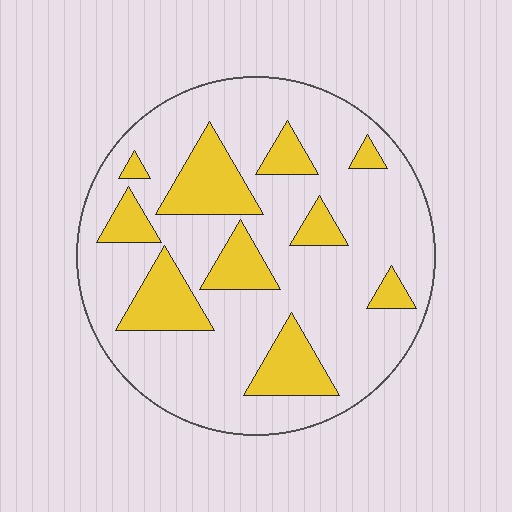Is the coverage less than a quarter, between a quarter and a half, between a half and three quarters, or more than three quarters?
Less than a quarter.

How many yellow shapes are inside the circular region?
10.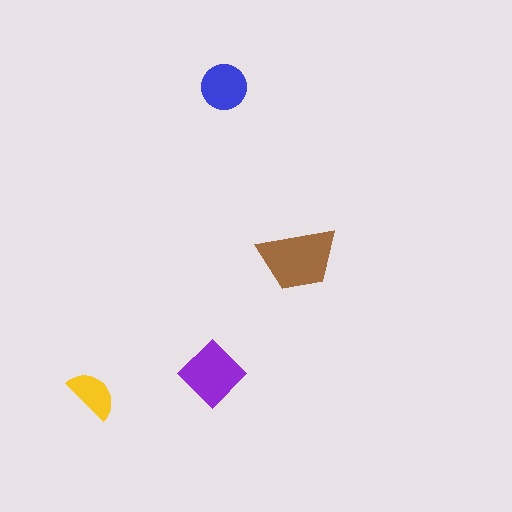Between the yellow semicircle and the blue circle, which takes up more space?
The blue circle.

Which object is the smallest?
The yellow semicircle.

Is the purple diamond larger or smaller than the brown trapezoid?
Smaller.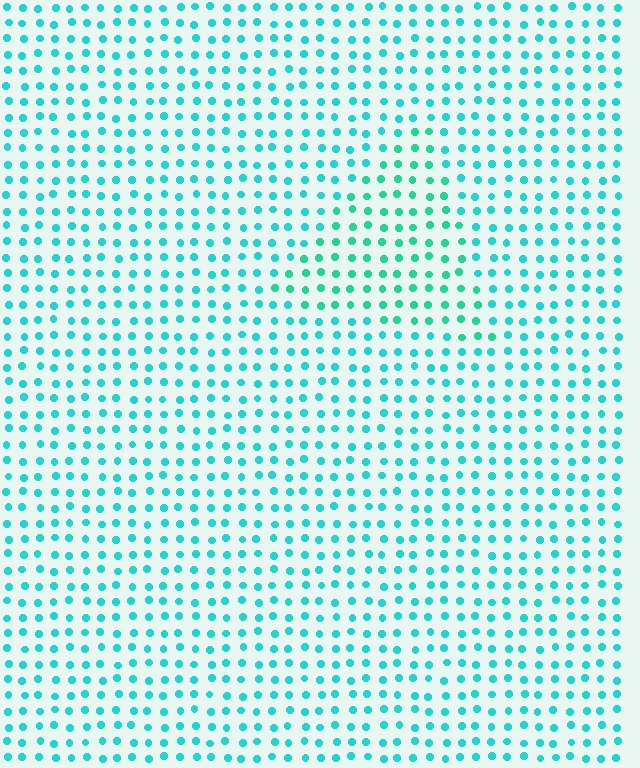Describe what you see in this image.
The image is filled with small cyan elements in a uniform arrangement. A triangle-shaped region is visible where the elements are tinted to a slightly different hue, forming a subtle color boundary.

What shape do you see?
I see a triangle.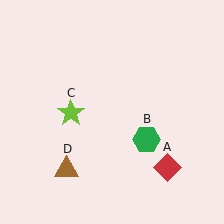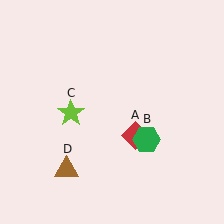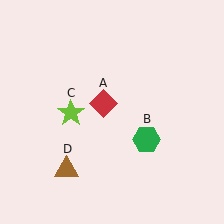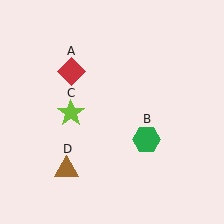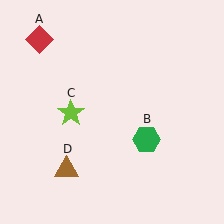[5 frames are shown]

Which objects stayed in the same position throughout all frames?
Green hexagon (object B) and lime star (object C) and brown triangle (object D) remained stationary.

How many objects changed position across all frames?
1 object changed position: red diamond (object A).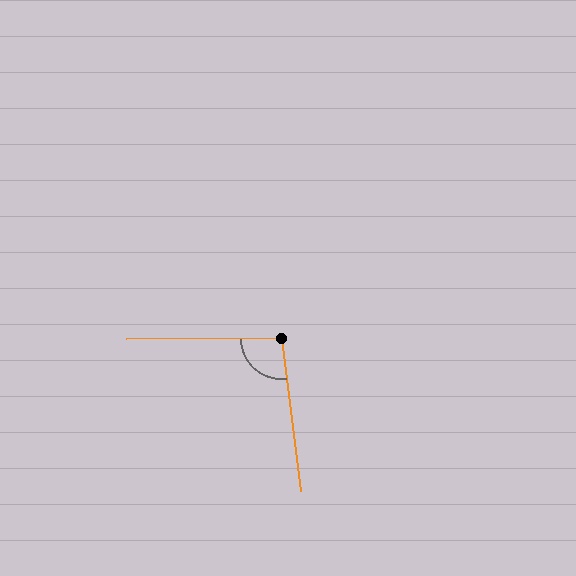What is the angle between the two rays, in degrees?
Approximately 97 degrees.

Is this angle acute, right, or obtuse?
It is obtuse.